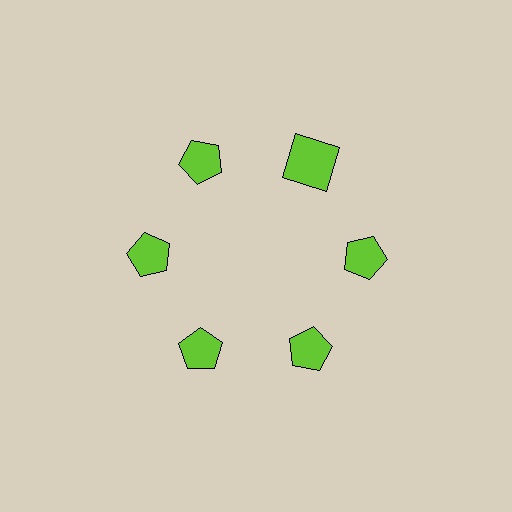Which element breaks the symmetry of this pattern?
The lime square at roughly the 1 o'clock position breaks the symmetry. All other shapes are lime pentagons.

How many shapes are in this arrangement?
There are 6 shapes arranged in a ring pattern.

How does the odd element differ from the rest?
It has a different shape: square instead of pentagon.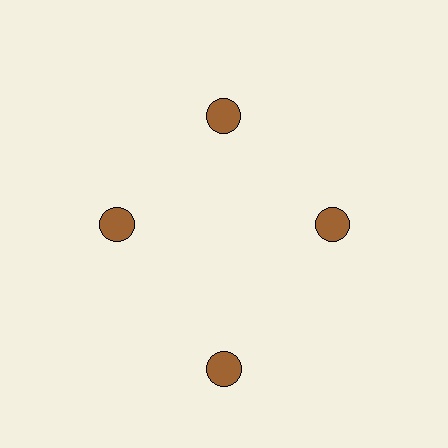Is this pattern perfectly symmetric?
No. The 4 brown circles are arranged in a ring, but one element near the 6 o'clock position is pushed outward from the center, breaking the 4-fold rotational symmetry.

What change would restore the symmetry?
The symmetry would be restored by moving it inward, back onto the ring so that all 4 circles sit at equal angles and equal distance from the center.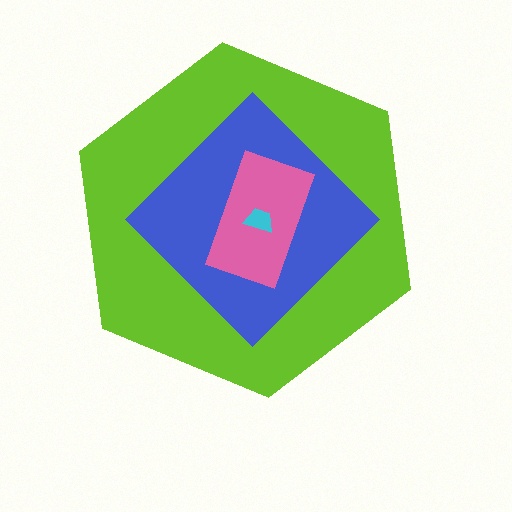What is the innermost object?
The cyan trapezoid.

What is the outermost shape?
The lime hexagon.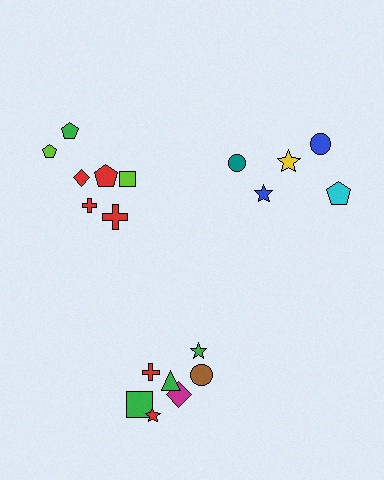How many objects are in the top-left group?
There are 7 objects.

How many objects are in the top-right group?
There are 5 objects.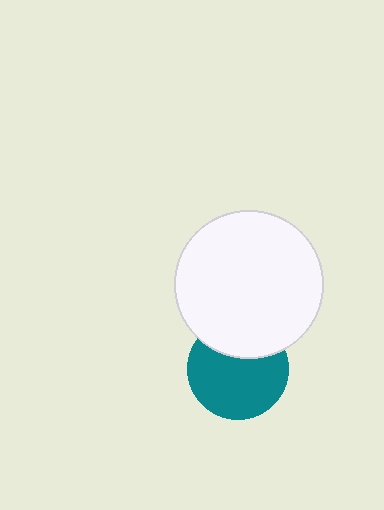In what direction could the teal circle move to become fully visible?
The teal circle could move down. That would shift it out from behind the white circle entirely.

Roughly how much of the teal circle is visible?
Most of it is visible (roughly 69%).